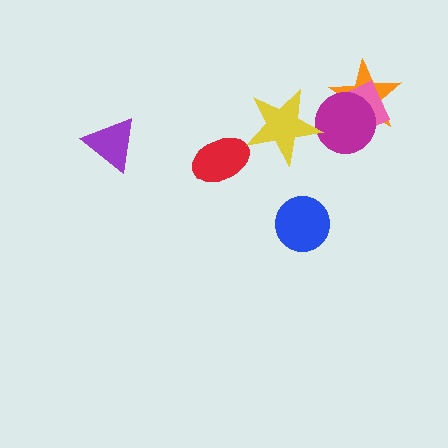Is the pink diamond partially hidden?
Yes, it is partially covered by another shape.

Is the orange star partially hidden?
Yes, it is partially covered by another shape.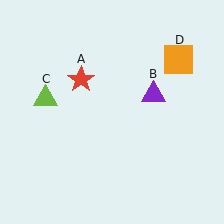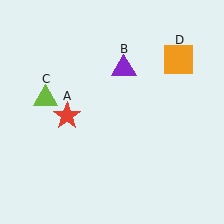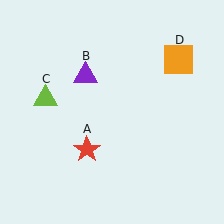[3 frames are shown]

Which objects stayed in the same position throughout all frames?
Lime triangle (object C) and orange square (object D) remained stationary.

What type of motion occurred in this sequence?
The red star (object A), purple triangle (object B) rotated counterclockwise around the center of the scene.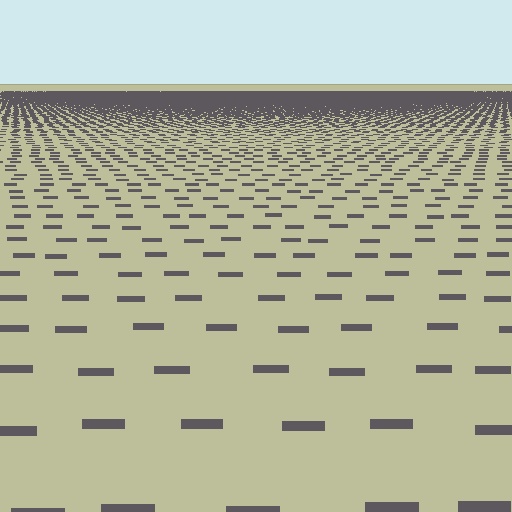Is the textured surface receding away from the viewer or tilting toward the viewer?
The surface is receding away from the viewer. Texture elements get smaller and denser toward the top.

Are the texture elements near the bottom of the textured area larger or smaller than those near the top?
Larger. Near the bottom, elements are closer to the viewer and appear at a bigger on-screen size.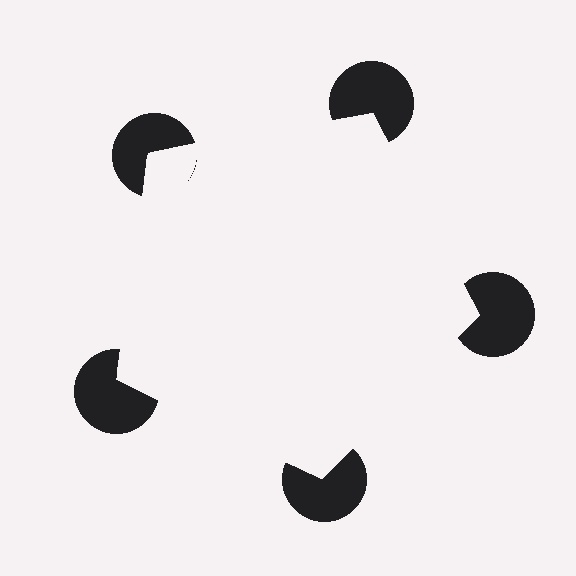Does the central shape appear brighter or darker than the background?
It typically appears slightly brighter than the background, even though no actual brightness change is drawn.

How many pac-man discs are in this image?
There are 5 — one at each vertex of the illusory pentagon.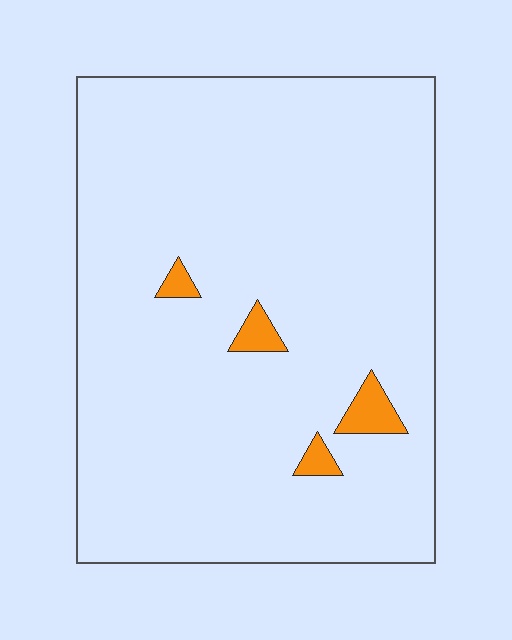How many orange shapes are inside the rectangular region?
4.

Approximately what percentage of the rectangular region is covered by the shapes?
Approximately 5%.